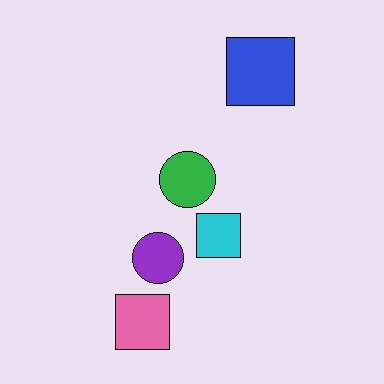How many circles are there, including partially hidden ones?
There are 2 circles.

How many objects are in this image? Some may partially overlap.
There are 5 objects.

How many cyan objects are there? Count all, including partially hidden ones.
There is 1 cyan object.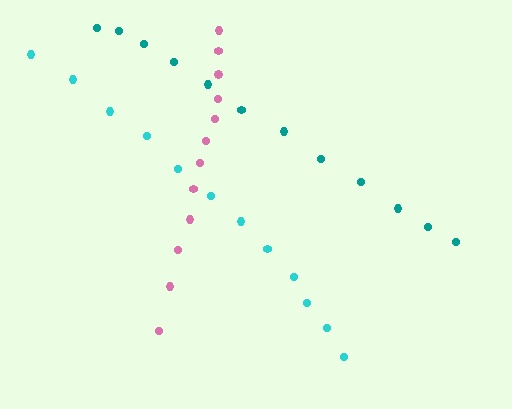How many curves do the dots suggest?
There are 3 distinct paths.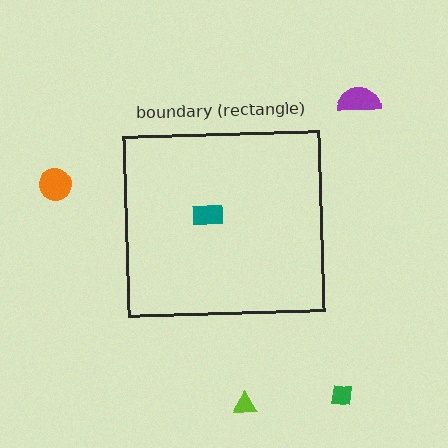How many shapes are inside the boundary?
1 inside, 4 outside.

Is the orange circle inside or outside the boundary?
Outside.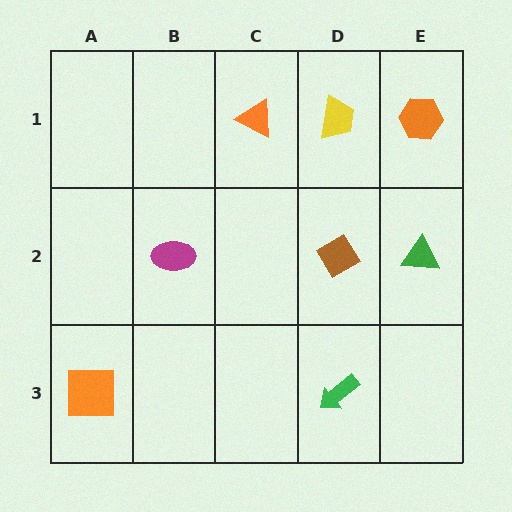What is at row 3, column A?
An orange square.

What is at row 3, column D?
A green arrow.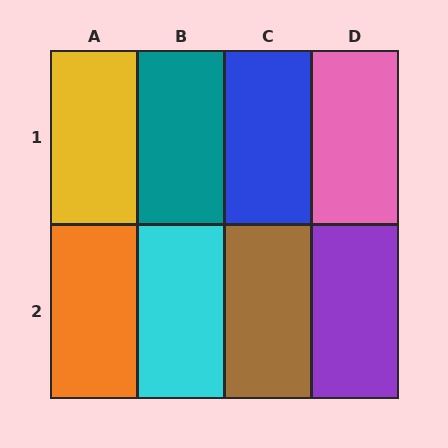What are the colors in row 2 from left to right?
Orange, cyan, brown, purple.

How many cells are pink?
1 cell is pink.